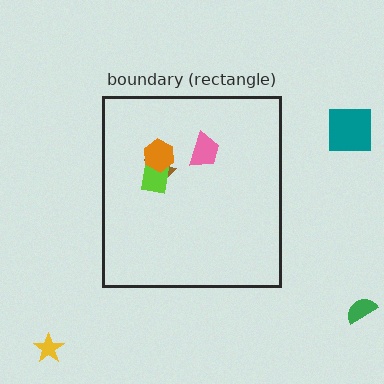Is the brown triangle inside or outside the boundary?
Inside.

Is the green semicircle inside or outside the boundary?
Outside.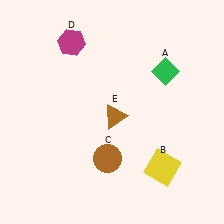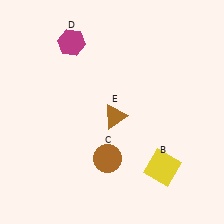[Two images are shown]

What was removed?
The green diamond (A) was removed in Image 2.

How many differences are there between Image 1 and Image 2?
There is 1 difference between the two images.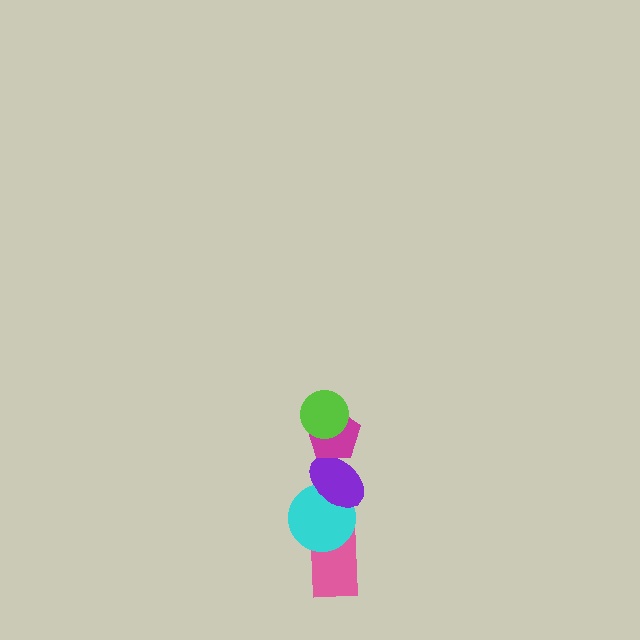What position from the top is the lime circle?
The lime circle is 1st from the top.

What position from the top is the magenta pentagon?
The magenta pentagon is 2nd from the top.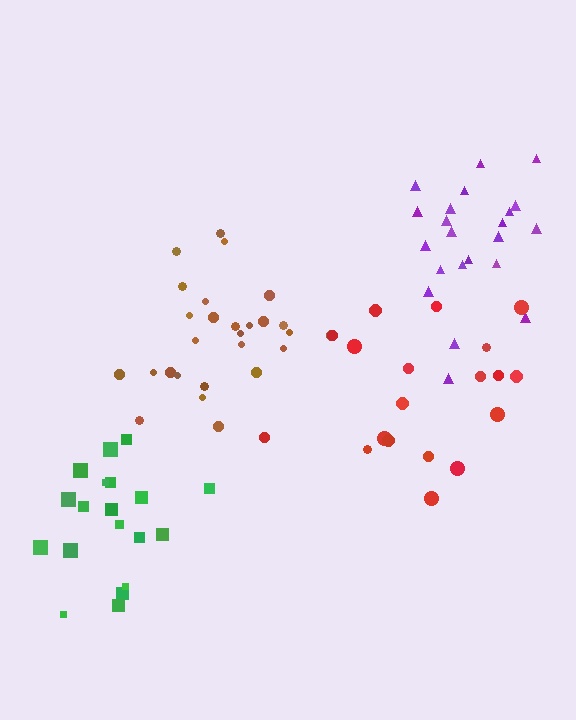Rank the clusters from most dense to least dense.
green, brown, purple, red.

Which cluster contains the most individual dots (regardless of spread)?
Brown (27).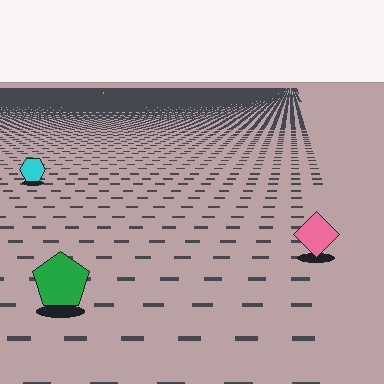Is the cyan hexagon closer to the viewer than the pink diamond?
No. The pink diamond is closer — you can tell from the texture gradient: the ground texture is coarser near it.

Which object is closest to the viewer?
The green pentagon is closest. The texture marks near it are larger and more spread out.